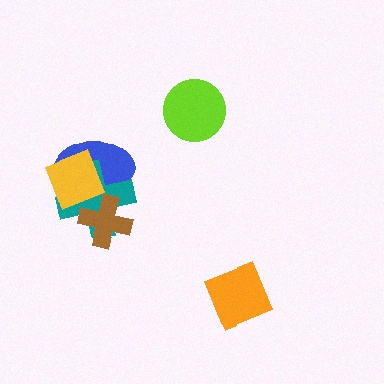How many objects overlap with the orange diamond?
0 objects overlap with the orange diamond.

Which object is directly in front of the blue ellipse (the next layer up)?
The teal cross is directly in front of the blue ellipse.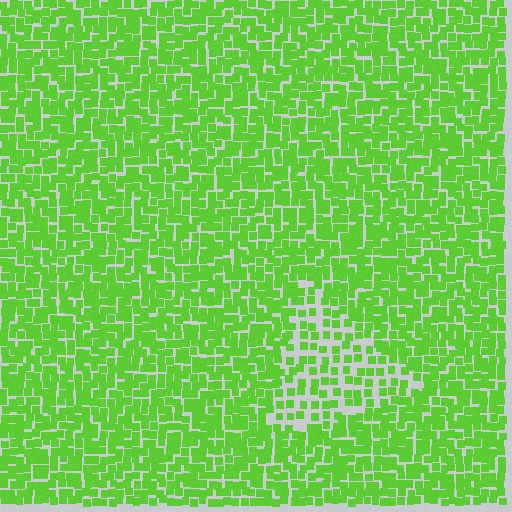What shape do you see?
I see a triangle.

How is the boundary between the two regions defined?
The boundary is defined by a change in element density (approximately 1.9x ratio). All elements are the same color, size, and shape.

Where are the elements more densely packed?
The elements are more densely packed outside the triangle boundary.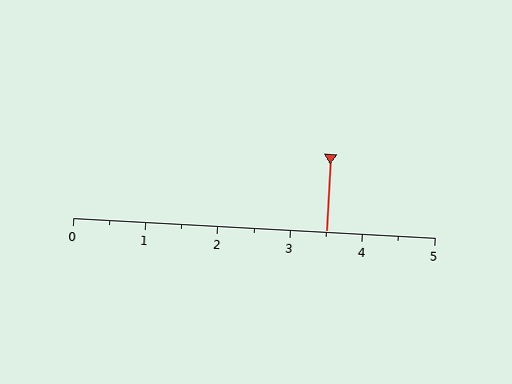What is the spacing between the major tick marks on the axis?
The major ticks are spaced 1 apart.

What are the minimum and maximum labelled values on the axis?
The axis runs from 0 to 5.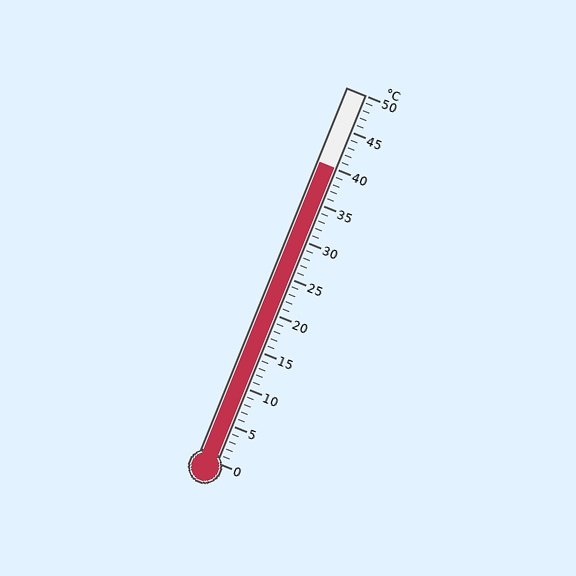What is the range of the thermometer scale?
The thermometer scale ranges from 0°C to 50°C.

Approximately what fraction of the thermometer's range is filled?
The thermometer is filled to approximately 80% of its range.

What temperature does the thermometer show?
The thermometer shows approximately 40°C.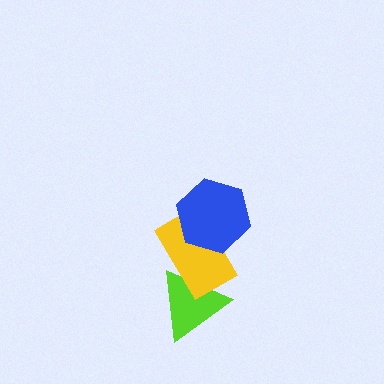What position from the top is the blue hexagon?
The blue hexagon is 1st from the top.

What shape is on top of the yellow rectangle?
The blue hexagon is on top of the yellow rectangle.